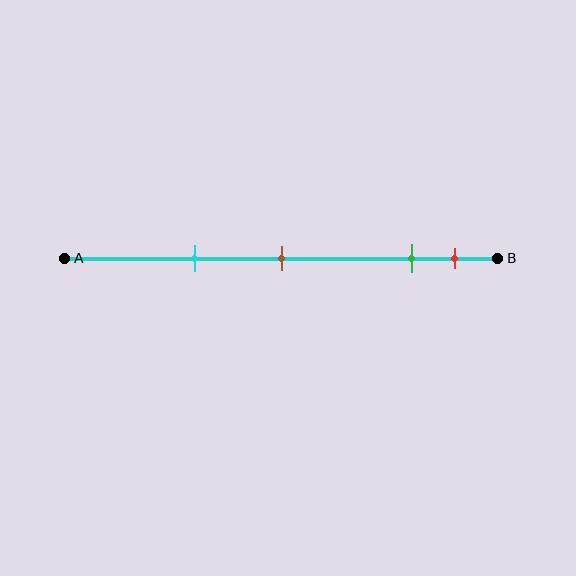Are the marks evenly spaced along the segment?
No, the marks are not evenly spaced.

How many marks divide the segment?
There are 4 marks dividing the segment.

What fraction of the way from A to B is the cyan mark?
The cyan mark is approximately 30% (0.3) of the way from A to B.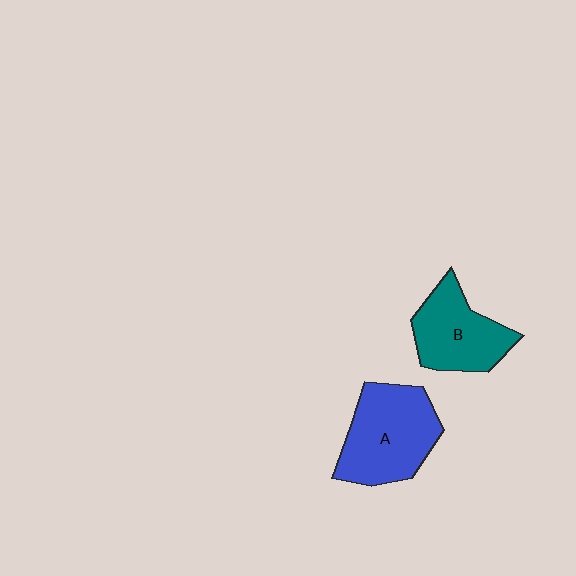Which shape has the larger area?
Shape A (blue).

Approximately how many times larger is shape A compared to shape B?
Approximately 1.3 times.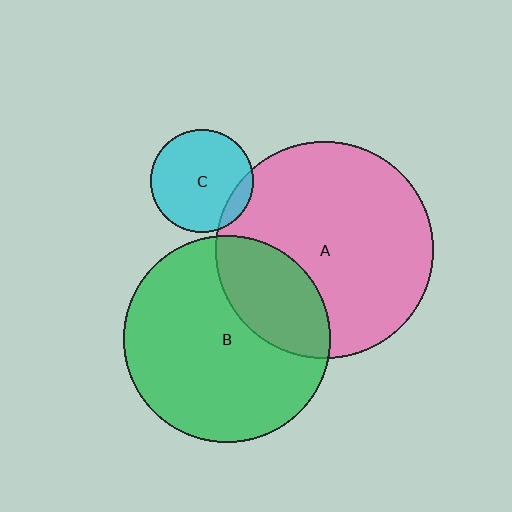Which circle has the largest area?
Circle A (pink).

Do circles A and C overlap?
Yes.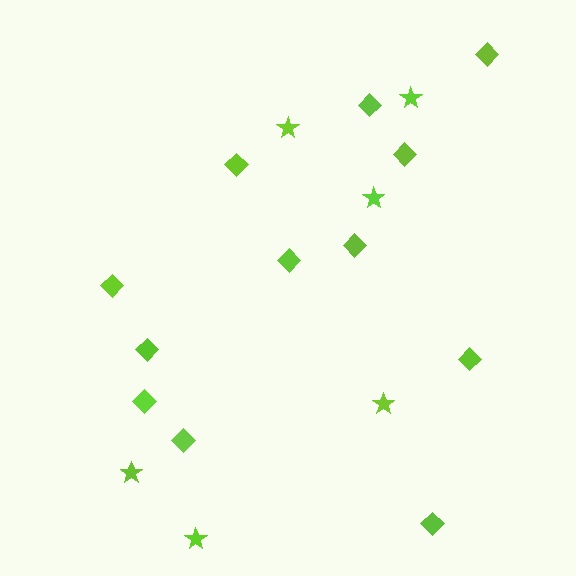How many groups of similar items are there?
There are 2 groups: one group of stars (6) and one group of diamonds (12).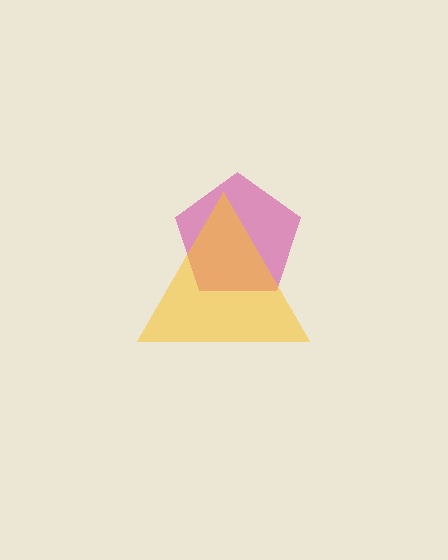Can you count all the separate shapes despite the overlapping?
Yes, there are 2 separate shapes.